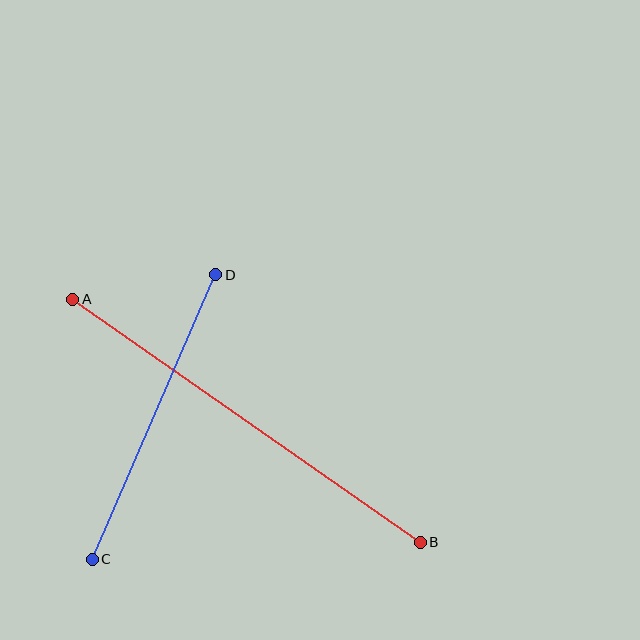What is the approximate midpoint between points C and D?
The midpoint is at approximately (154, 417) pixels.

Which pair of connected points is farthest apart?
Points A and B are farthest apart.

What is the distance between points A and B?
The distance is approximately 424 pixels.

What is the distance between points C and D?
The distance is approximately 310 pixels.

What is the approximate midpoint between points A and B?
The midpoint is at approximately (247, 421) pixels.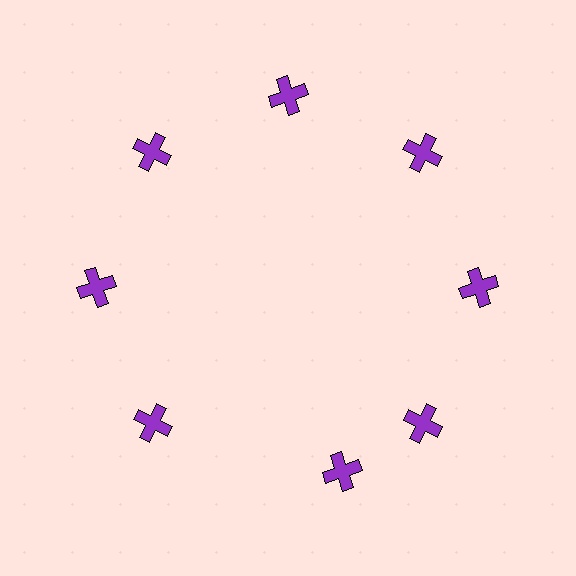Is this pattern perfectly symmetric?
No. The 8 purple crosses are arranged in a ring, but one element near the 6 o'clock position is rotated out of alignment along the ring, breaking the 8-fold rotational symmetry.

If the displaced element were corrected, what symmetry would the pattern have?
It would have 8-fold rotational symmetry — the pattern would map onto itself every 45 degrees.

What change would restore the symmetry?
The symmetry would be restored by rotating it back into even spacing with its neighbors so that all 8 crosses sit at equal angles and equal distance from the center.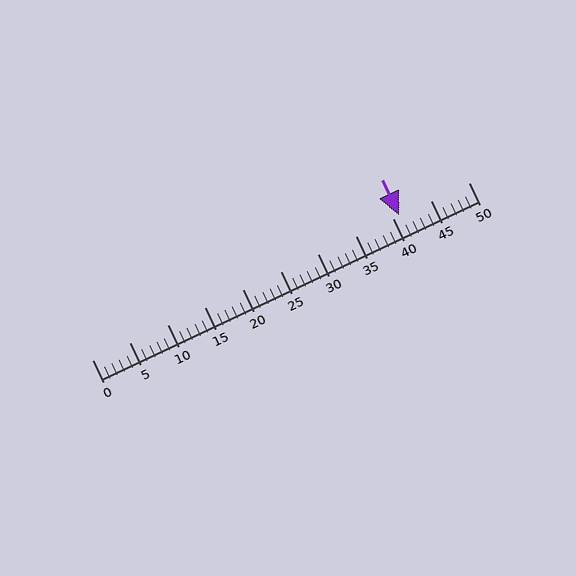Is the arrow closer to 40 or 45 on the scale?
The arrow is closer to 40.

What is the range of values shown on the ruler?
The ruler shows values from 0 to 50.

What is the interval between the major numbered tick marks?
The major tick marks are spaced 5 units apart.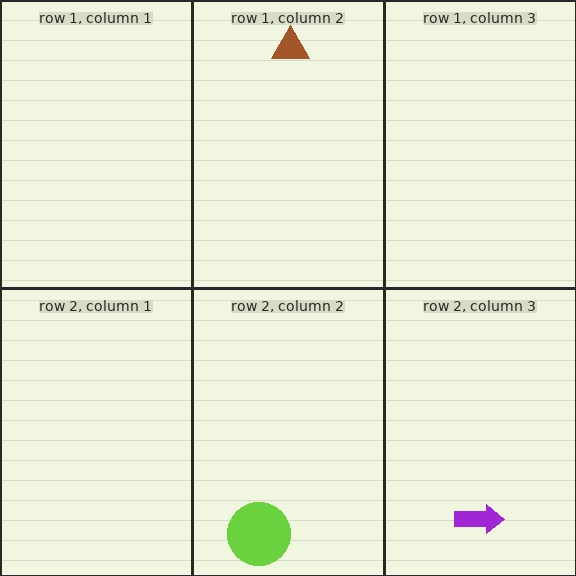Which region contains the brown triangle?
The row 1, column 2 region.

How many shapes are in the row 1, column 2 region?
1.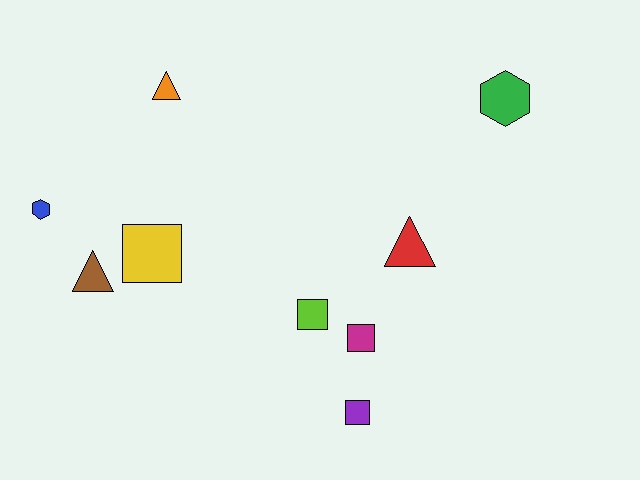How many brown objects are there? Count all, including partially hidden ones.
There is 1 brown object.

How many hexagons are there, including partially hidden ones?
There are 2 hexagons.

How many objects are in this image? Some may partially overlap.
There are 9 objects.